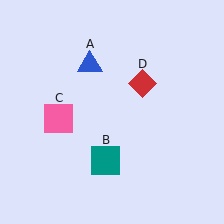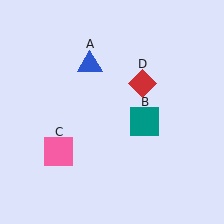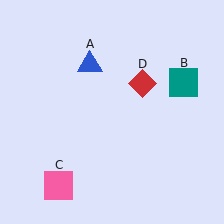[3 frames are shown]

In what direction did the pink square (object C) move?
The pink square (object C) moved down.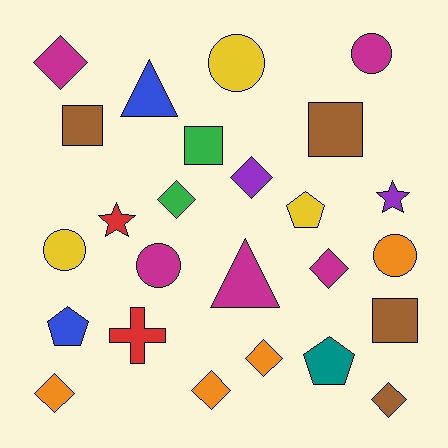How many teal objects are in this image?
There is 1 teal object.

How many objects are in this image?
There are 25 objects.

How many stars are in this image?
There are 2 stars.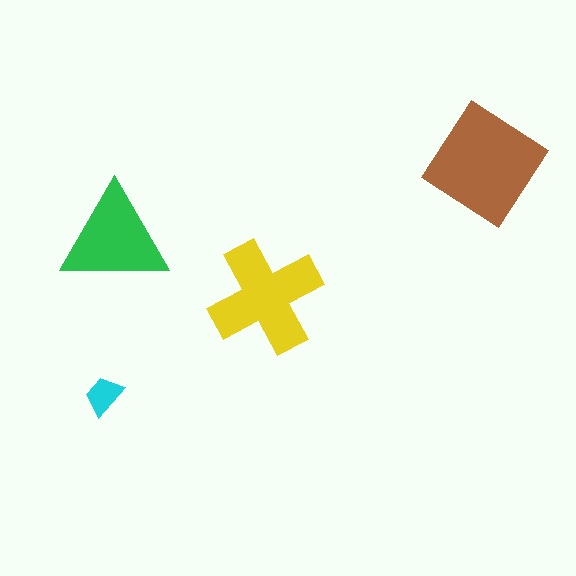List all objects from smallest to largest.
The cyan trapezoid, the green triangle, the yellow cross, the brown diamond.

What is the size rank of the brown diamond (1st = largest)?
1st.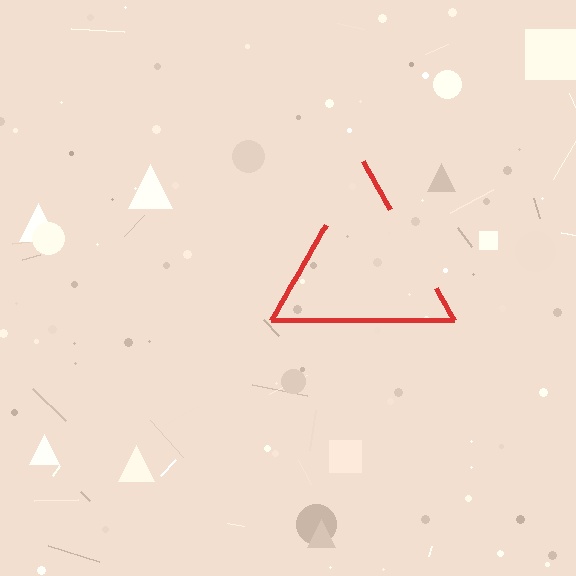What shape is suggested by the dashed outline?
The dashed outline suggests a triangle.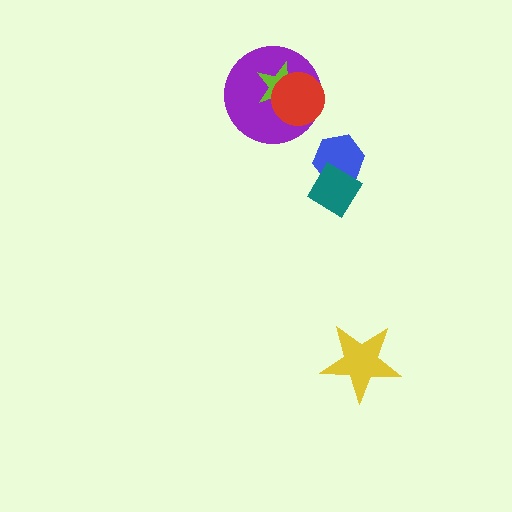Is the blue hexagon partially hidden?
Yes, it is partially covered by another shape.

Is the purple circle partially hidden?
Yes, it is partially covered by another shape.